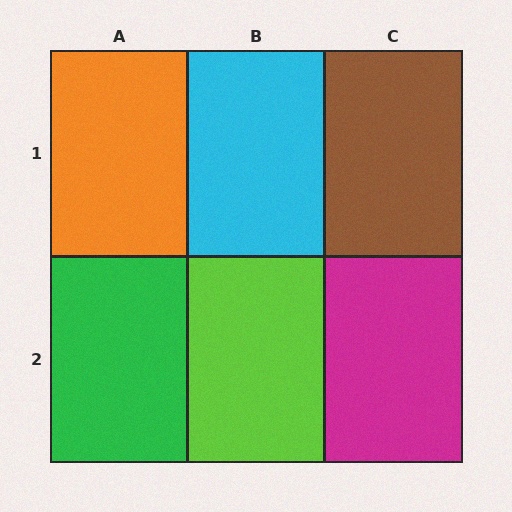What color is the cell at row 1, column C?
Brown.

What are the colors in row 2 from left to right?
Green, lime, magenta.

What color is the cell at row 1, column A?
Orange.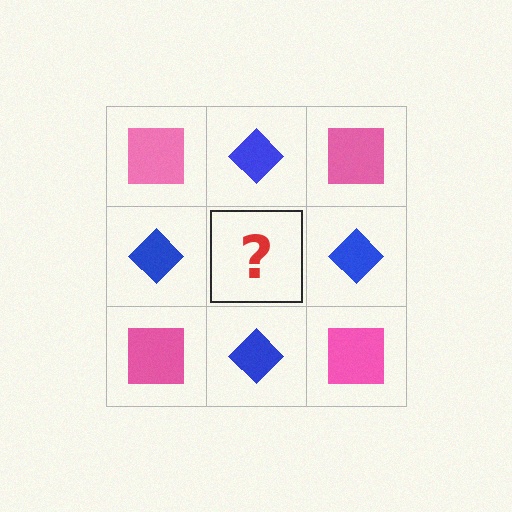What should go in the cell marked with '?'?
The missing cell should contain a pink square.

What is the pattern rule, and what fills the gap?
The rule is that it alternates pink square and blue diamond in a checkerboard pattern. The gap should be filled with a pink square.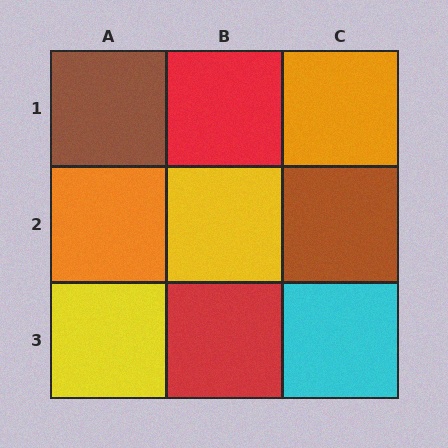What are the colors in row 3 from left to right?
Yellow, red, cyan.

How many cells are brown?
2 cells are brown.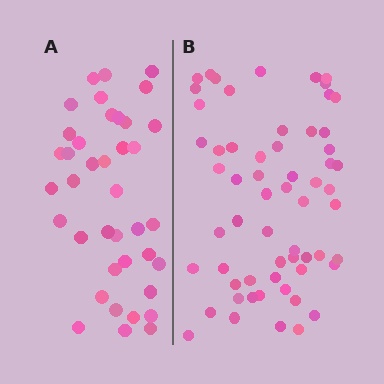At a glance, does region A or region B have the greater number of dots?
Region B (the right region) has more dots.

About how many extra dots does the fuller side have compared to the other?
Region B has approximately 20 more dots than region A.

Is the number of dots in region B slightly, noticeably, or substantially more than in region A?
Region B has substantially more. The ratio is roughly 1.5 to 1.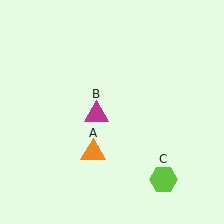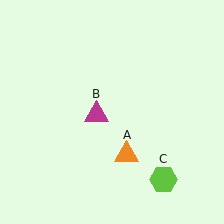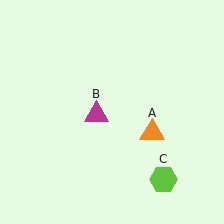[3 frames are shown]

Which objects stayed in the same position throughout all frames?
Magenta triangle (object B) and lime hexagon (object C) remained stationary.